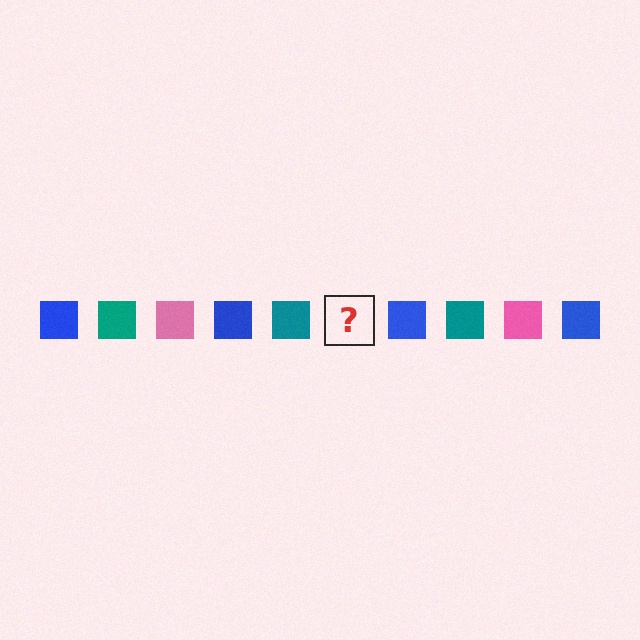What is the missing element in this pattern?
The missing element is a pink square.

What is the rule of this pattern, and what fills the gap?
The rule is that the pattern cycles through blue, teal, pink squares. The gap should be filled with a pink square.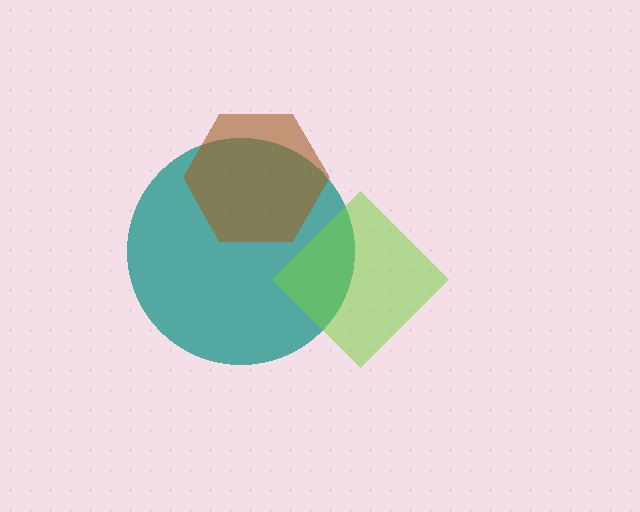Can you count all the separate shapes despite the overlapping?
Yes, there are 3 separate shapes.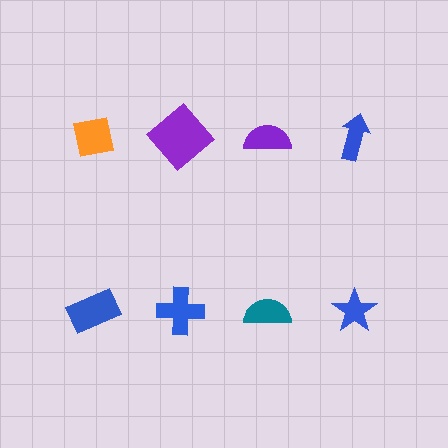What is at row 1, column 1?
An orange square.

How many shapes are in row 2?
4 shapes.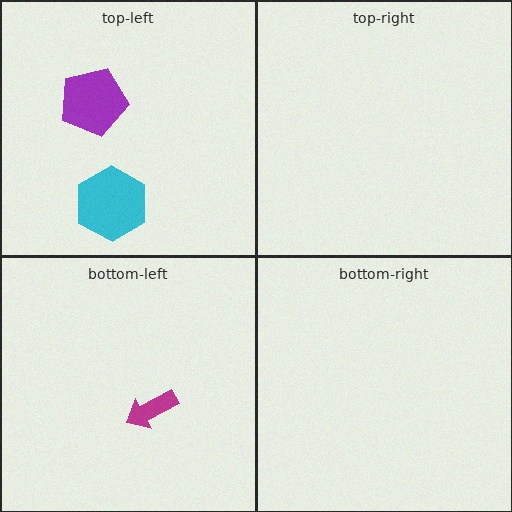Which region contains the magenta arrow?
The bottom-left region.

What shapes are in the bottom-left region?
The magenta arrow.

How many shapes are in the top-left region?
2.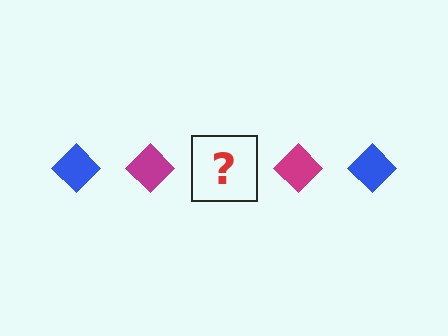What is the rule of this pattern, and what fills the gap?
The rule is that the pattern cycles through blue, magenta diamonds. The gap should be filled with a blue diamond.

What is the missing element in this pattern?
The missing element is a blue diamond.